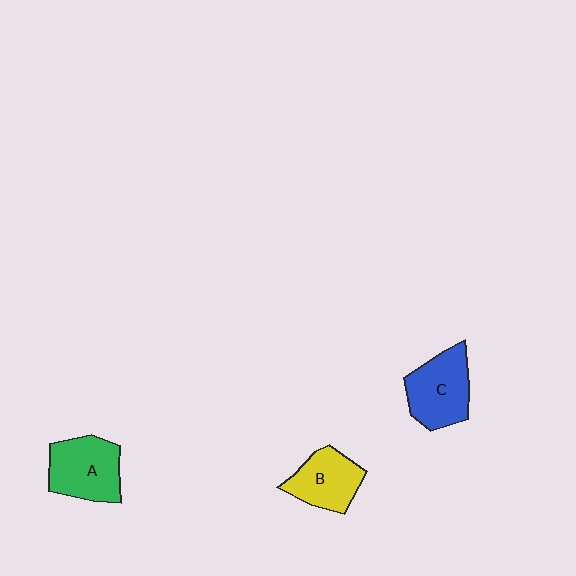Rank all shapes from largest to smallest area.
From largest to smallest: A (green), C (blue), B (yellow).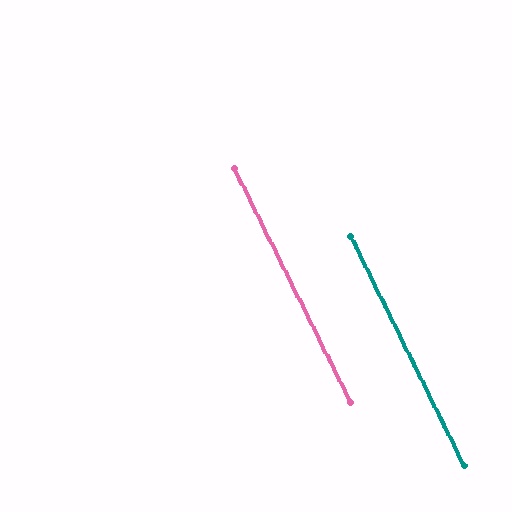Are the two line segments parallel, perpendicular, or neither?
Parallel — their directions differ by only 0.0°.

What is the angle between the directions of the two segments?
Approximately 0 degrees.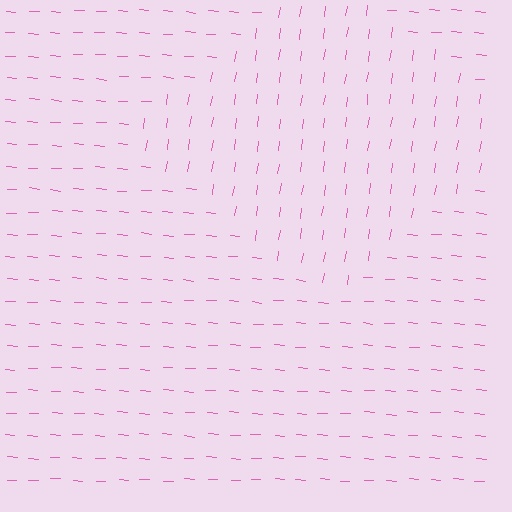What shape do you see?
I see a diamond.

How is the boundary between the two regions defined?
The boundary is defined purely by a change in line orientation (approximately 87 degrees difference). All lines are the same color and thickness.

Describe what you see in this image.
The image is filled with small pink line segments. A diamond region in the image has lines oriented differently from the surrounding lines, creating a visible texture boundary.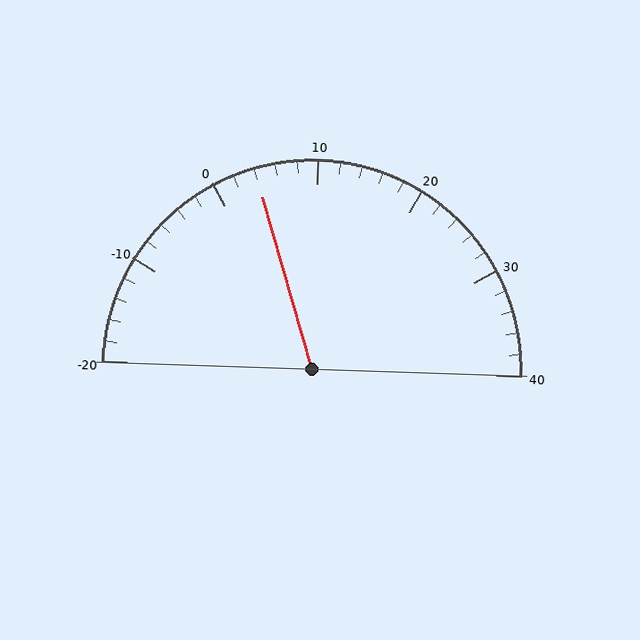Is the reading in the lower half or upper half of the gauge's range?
The reading is in the lower half of the range (-20 to 40).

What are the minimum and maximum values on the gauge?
The gauge ranges from -20 to 40.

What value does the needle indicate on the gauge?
The needle indicates approximately 4.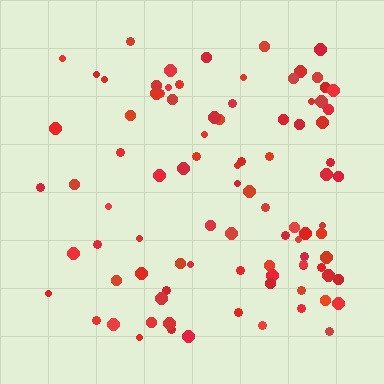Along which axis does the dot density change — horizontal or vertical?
Horizontal.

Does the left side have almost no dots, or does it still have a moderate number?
Still a moderate number, just noticeably fewer than the right.